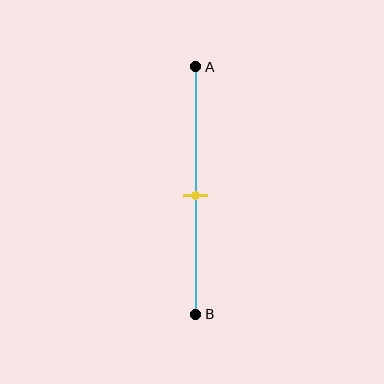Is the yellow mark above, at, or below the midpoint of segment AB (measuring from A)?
The yellow mark is approximately at the midpoint of segment AB.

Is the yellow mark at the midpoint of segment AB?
Yes, the mark is approximately at the midpoint.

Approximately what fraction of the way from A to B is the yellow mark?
The yellow mark is approximately 50% of the way from A to B.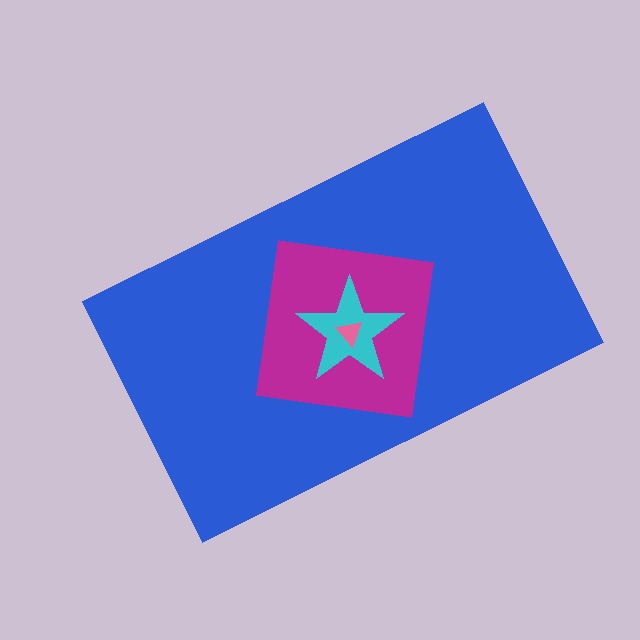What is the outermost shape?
The blue rectangle.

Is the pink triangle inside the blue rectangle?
Yes.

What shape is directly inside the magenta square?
The cyan star.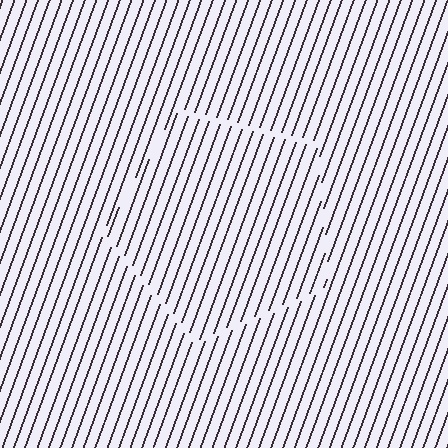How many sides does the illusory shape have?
5 sides — the line-ends trace a pentagon.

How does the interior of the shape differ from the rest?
The interior of the shape contains the same grating, shifted by half a period — the contour is defined by the phase discontinuity where line-ends from the inner and outer gratings abut.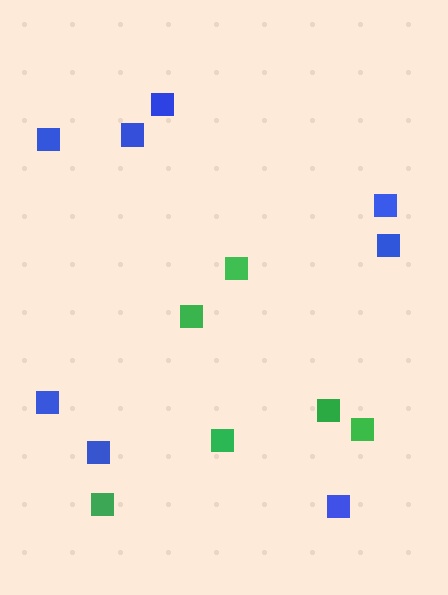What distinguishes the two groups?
There are 2 groups: one group of green squares (6) and one group of blue squares (8).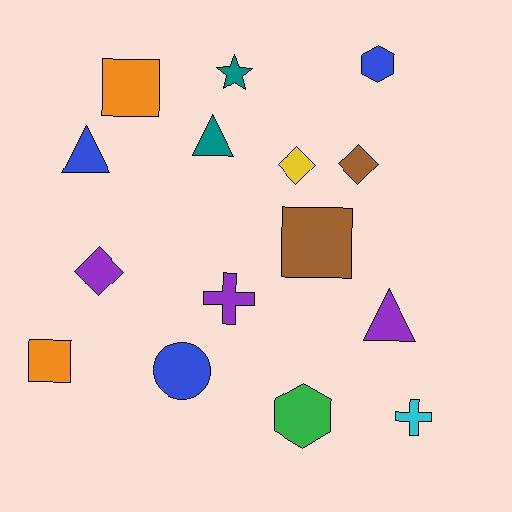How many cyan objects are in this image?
There is 1 cyan object.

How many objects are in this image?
There are 15 objects.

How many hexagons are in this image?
There are 2 hexagons.